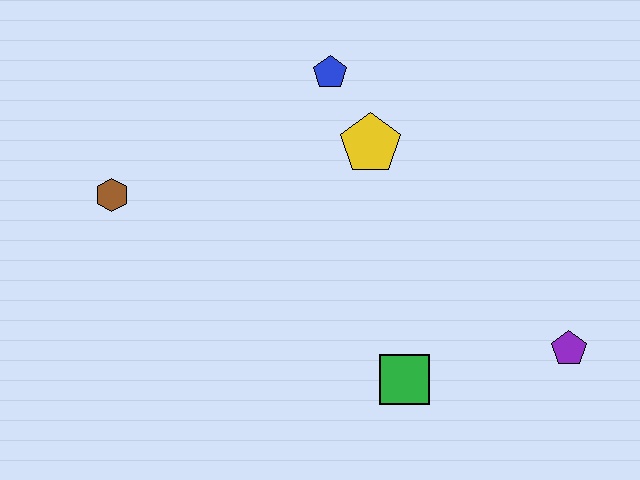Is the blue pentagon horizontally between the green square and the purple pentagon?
No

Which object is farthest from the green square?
The brown hexagon is farthest from the green square.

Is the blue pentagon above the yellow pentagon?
Yes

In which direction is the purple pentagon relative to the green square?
The purple pentagon is to the right of the green square.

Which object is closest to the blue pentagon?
The yellow pentagon is closest to the blue pentagon.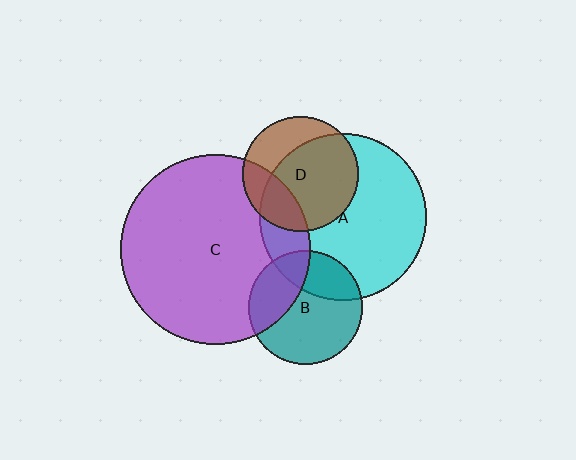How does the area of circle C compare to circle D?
Approximately 2.7 times.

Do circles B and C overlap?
Yes.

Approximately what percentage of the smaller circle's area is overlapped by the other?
Approximately 30%.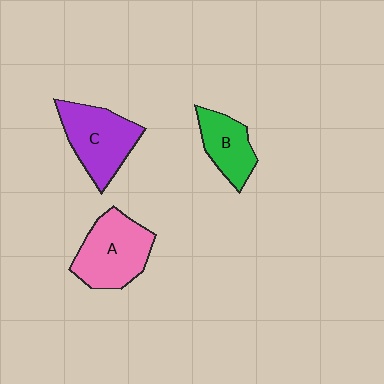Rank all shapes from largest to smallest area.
From largest to smallest: A (pink), C (purple), B (green).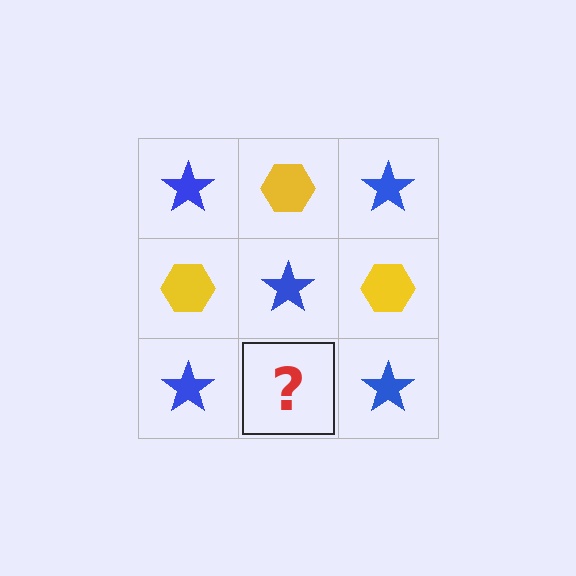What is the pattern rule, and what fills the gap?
The rule is that it alternates blue star and yellow hexagon in a checkerboard pattern. The gap should be filled with a yellow hexagon.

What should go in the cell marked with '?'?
The missing cell should contain a yellow hexagon.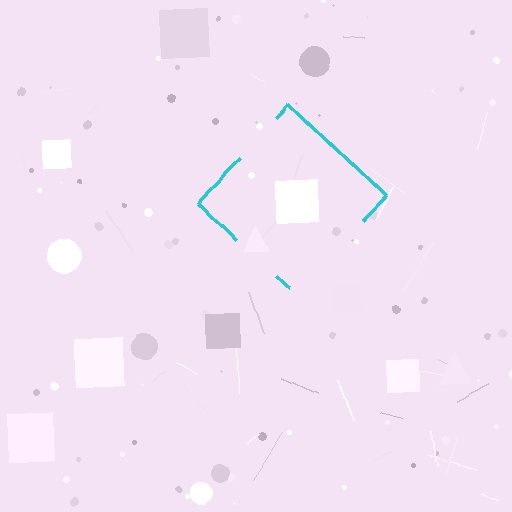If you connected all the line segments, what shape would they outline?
They would outline a diamond.